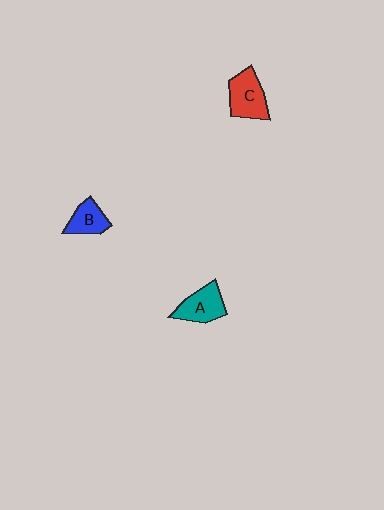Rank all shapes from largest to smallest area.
From largest to smallest: C (red), A (teal), B (blue).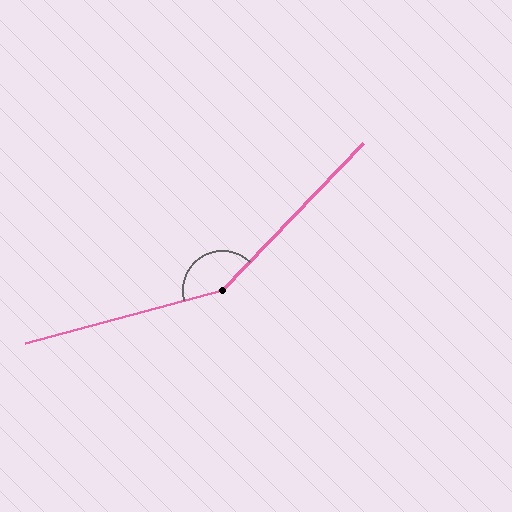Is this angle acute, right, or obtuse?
It is obtuse.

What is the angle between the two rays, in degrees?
Approximately 149 degrees.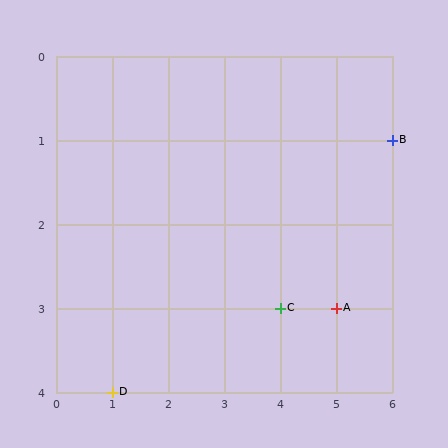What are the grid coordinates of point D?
Point D is at grid coordinates (1, 4).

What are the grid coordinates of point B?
Point B is at grid coordinates (6, 1).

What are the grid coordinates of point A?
Point A is at grid coordinates (5, 3).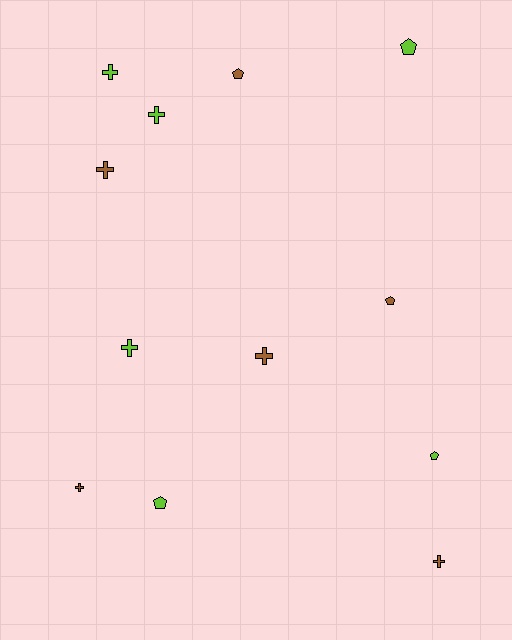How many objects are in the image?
There are 12 objects.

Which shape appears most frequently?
Cross, with 7 objects.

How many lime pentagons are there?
There are 3 lime pentagons.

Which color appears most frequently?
Brown, with 6 objects.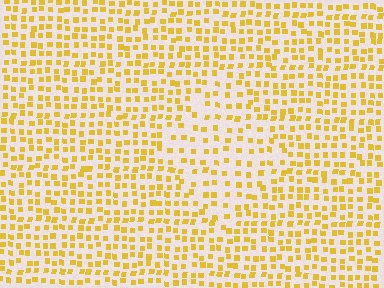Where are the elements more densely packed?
The elements are more densely packed outside the diamond boundary.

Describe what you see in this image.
The image contains small yellow elements arranged at two different densities. A diamond-shaped region is visible where the elements are less densely packed than the surrounding area.